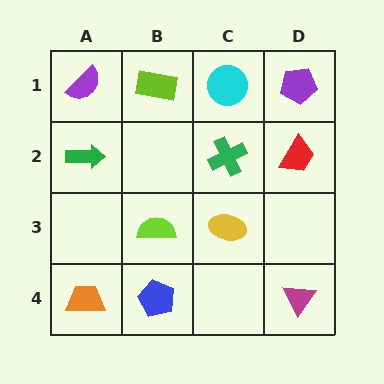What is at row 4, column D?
A magenta triangle.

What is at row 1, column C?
A cyan circle.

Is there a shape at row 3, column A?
No, that cell is empty.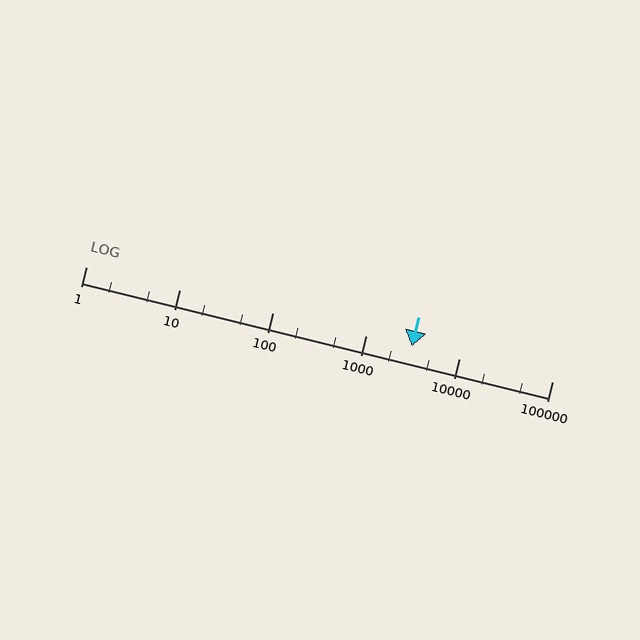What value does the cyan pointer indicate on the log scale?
The pointer indicates approximately 3100.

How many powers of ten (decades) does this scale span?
The scale spans 5 decades, from 1 to 100000.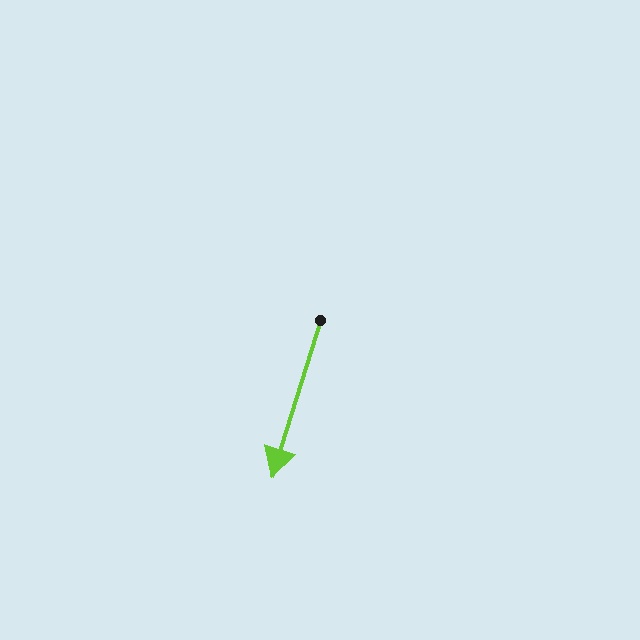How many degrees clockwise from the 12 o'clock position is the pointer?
Approximately 197 degrees.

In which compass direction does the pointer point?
South.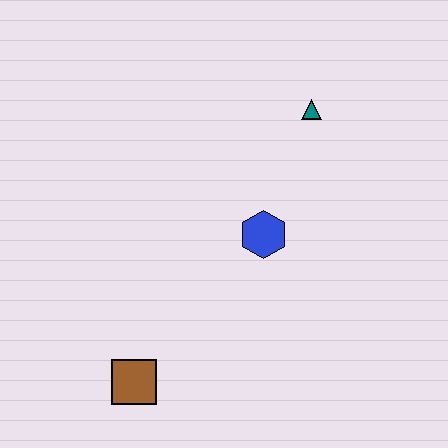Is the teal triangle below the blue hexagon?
No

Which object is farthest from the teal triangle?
The brown square is farthest from the teal triangle.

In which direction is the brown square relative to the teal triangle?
The brown square is below the teal triangle.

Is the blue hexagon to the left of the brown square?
No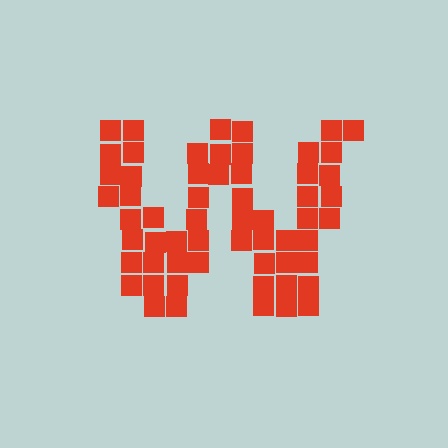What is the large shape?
The large shape is the letter W.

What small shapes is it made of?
It is made of small squares.